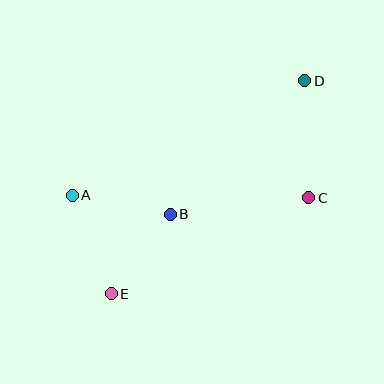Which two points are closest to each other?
Points B and E are closest to each other.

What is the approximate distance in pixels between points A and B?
The distance between A and B is approximately 99 pixels.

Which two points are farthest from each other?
Points D and E are farthest from each other.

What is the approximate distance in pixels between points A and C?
The distance between A and C is approximately 237 pixels.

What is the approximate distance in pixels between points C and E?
The distance between C and E is approximately 220 pixels.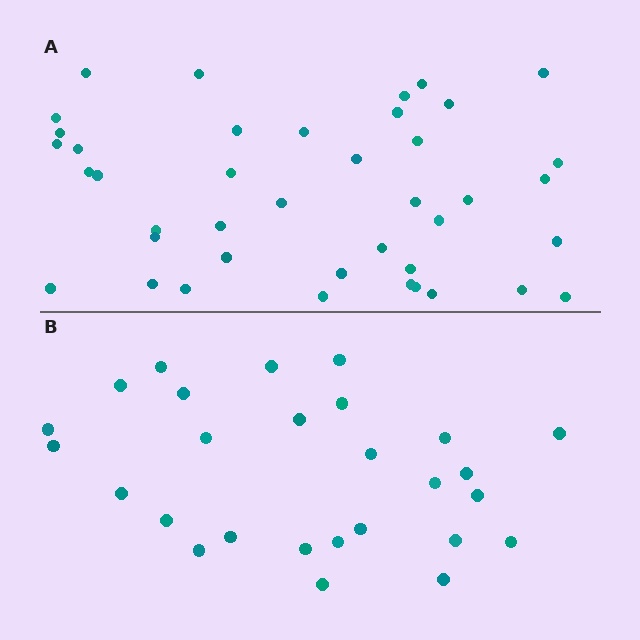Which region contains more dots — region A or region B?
Region A (the top region) has more dots.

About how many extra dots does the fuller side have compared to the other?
Region A has approximately 15 more dots than region B.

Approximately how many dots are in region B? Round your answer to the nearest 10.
About 30 dots. (The exact count is 27, which rounds to 30.)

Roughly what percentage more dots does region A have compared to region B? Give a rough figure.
About 50% more.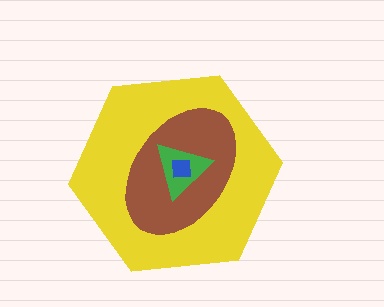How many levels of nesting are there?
4.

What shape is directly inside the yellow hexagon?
The brown ellipse.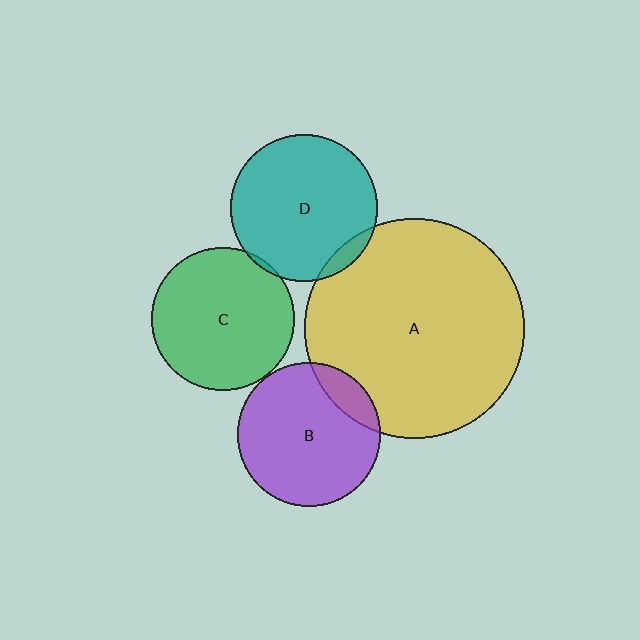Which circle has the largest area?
Circle A (yellow).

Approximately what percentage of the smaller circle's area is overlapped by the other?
Approximately 5%.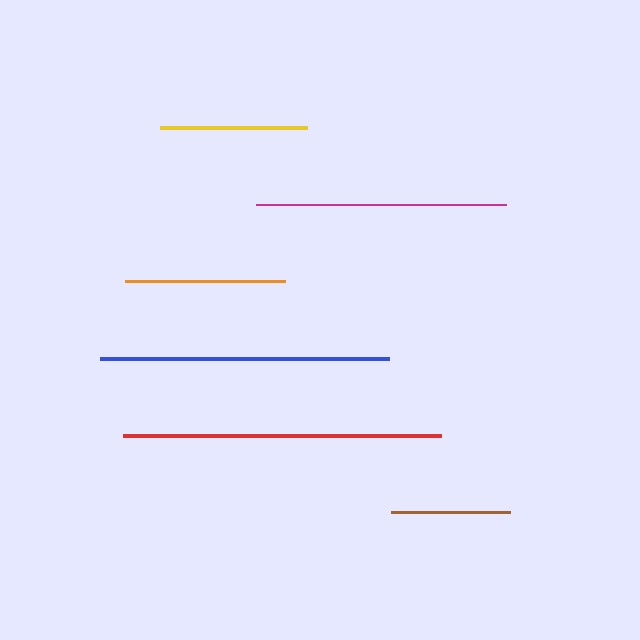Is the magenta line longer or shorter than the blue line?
The blue line is longer than the magenta line.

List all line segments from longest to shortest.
From longest to shortest: red, blue, magenta, orange, yellow, brown.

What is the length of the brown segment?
The brown segment is approximately 120 pixels long.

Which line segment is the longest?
The red line is the longest at approximately 317 pixels.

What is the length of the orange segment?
The orange segment is approximately 160 pixels long.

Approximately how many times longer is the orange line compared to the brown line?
The orange line is approximately 1.3 times the length of the brown line.